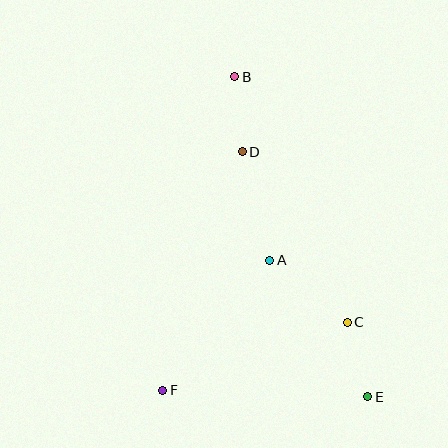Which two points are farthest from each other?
Points B and E are farthest from each other.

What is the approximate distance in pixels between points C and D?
The distance between C and D is approximately 200 pixels.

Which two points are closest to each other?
Points B and D are closest to each other.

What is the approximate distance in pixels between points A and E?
The distance between A and E is approximately 168 pixels.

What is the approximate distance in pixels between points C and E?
The distance between C and E is approximately 77 pixels.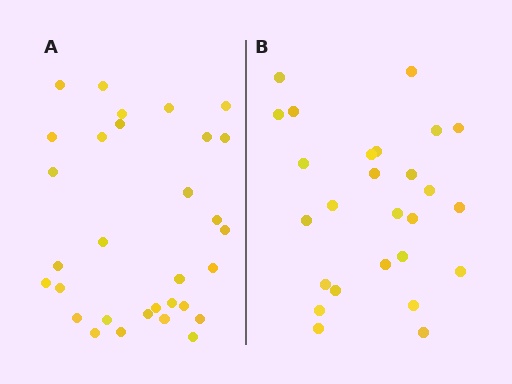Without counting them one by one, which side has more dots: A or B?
Region A (the left region) has more dots.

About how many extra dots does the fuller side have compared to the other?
Region A has about 5 more dots than region B.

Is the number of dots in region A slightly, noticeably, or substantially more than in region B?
Region A has only slightly more — the two regions are fairly close. The ratio is roughly 1.2 to 1.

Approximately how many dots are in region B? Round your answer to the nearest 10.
About 30 dots. (The exact count is 26, which rounds to 30.)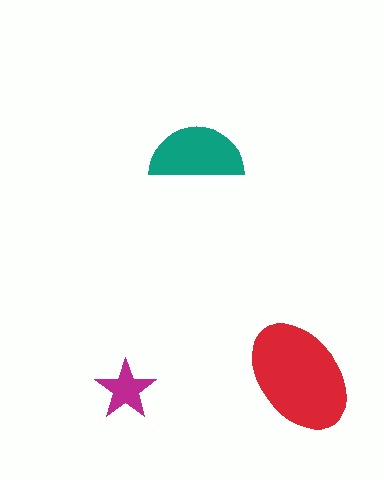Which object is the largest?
The red ellipse.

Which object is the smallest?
The magenta star.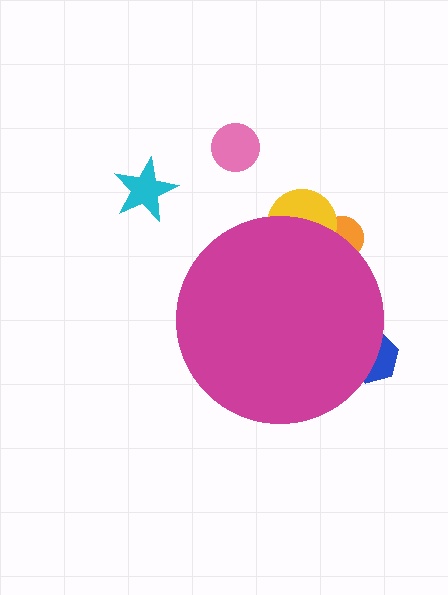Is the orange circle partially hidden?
Yes, the orange circle is partially hidden behind the magenta circle.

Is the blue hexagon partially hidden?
Yes, the blue hexagon is partially hidden behind the magenta circle.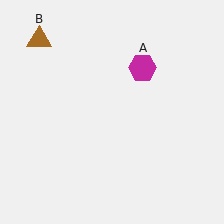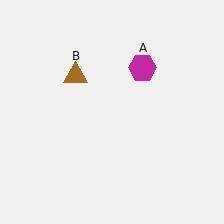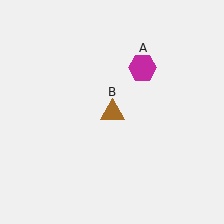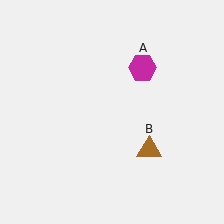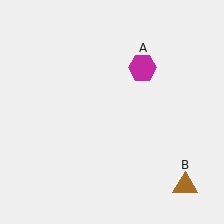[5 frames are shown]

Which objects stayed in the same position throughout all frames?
Magenta hexagon (object A) remained stationary.